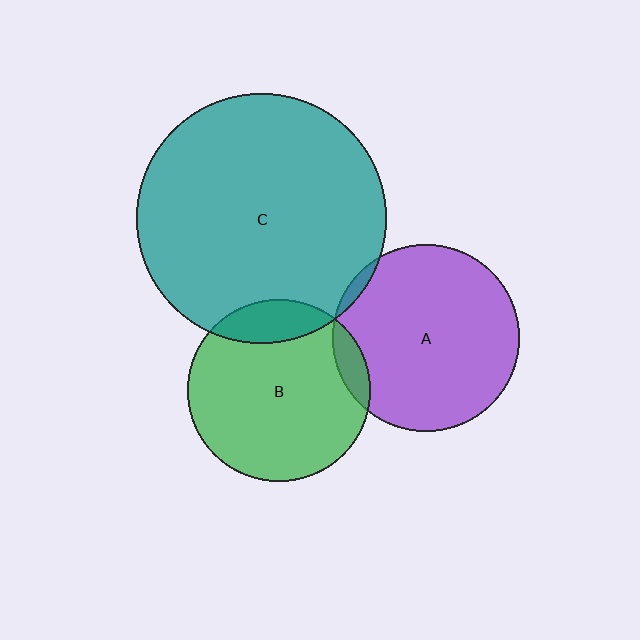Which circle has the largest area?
Circle C (teal).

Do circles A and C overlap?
Yes.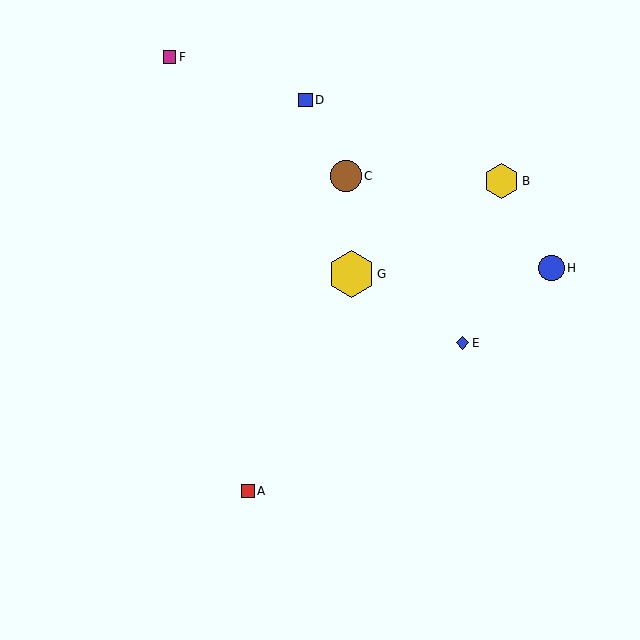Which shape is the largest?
The yellow hexagon (labeled G) is the largest.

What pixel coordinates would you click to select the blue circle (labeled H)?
Click at (551, 268) to select the blue circle H.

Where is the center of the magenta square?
The center of the magenta square is at (170, 57).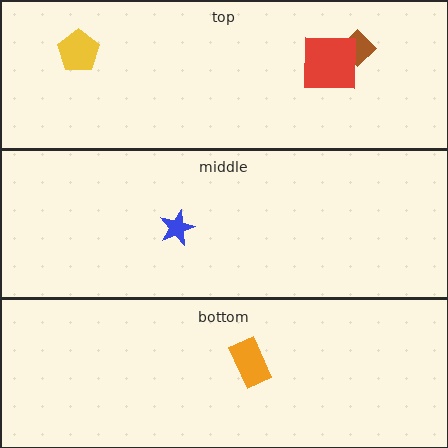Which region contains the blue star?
The middle region.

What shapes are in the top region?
The yellow pentagon, the brown diamond, the red square.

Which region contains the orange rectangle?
The bottom region.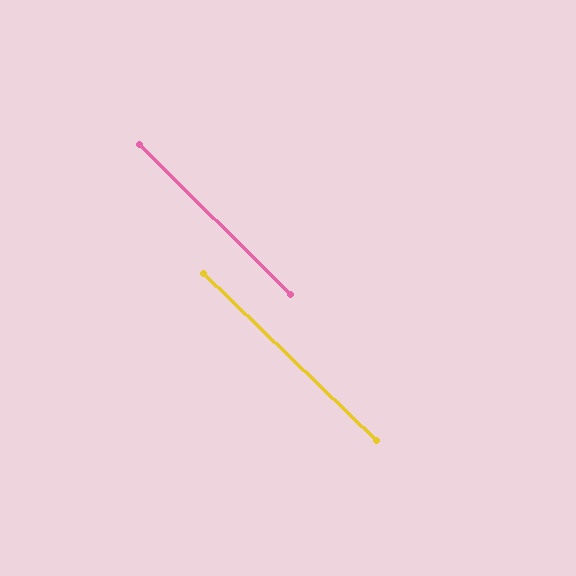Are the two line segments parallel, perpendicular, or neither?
Parallel — their directions differ by only 0.8°.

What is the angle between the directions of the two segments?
Approximately 1 degree.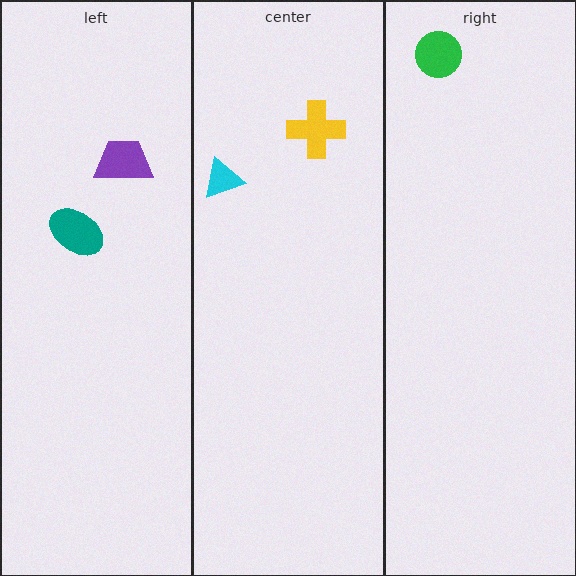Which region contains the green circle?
The right region.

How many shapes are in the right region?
1.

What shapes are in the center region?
The cyan triangle, the yellow cross.